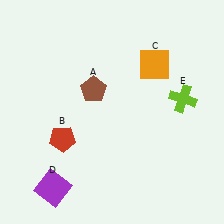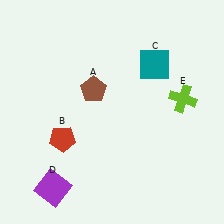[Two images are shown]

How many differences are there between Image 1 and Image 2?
There is 1 difference between the two images.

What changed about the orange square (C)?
In Image 1, C is orange. In Image 2, it changed to teal.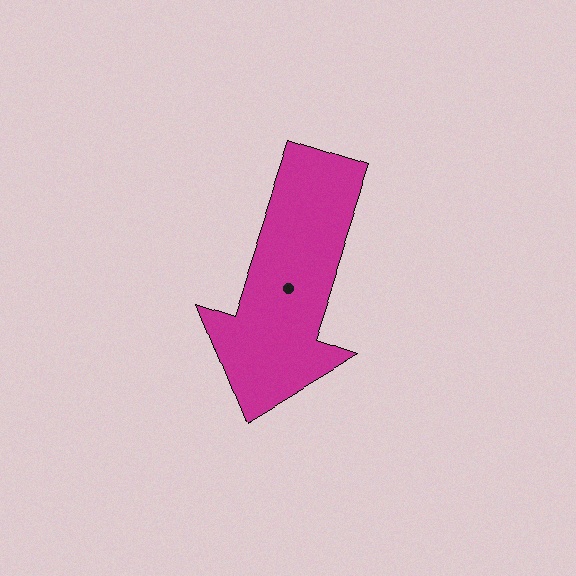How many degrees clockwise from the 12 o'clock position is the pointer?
Approximately 198 degrees.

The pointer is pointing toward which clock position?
Roughly 7 o'clock.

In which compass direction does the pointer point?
South.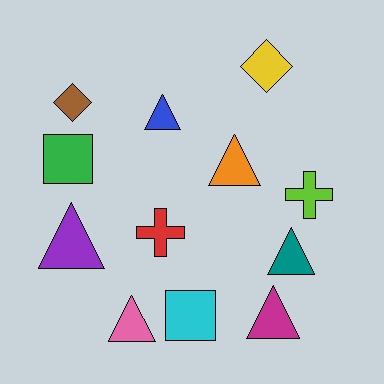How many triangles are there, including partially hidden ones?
There are 6 triangles.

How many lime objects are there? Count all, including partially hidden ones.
There is 1 lime object.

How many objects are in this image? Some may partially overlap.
There are 12 objects.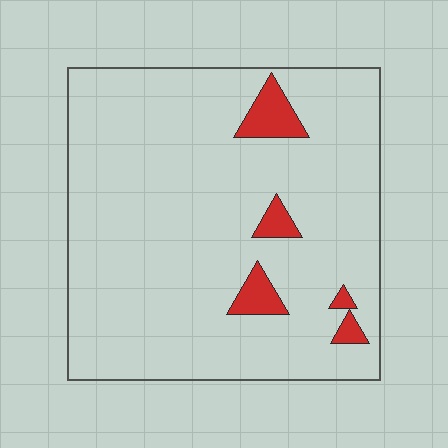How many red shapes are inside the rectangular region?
5.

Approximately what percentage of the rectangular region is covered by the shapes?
Approximately 5%.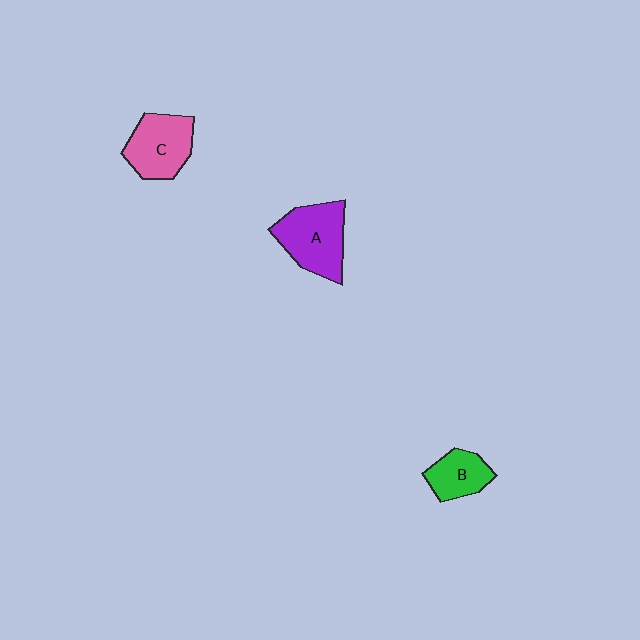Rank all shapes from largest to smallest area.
From largest to smallest: A (purple), C (pink), B (green).